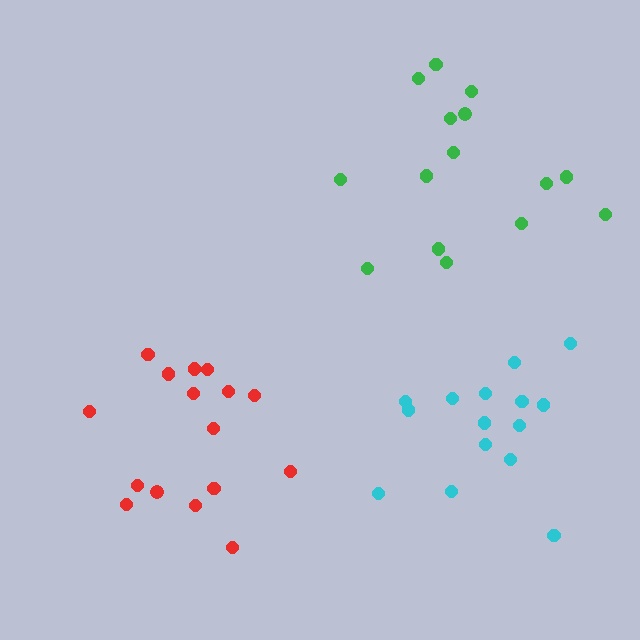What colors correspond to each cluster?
The clusters are colored: cyan, red, green.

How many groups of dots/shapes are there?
There are 3 groups.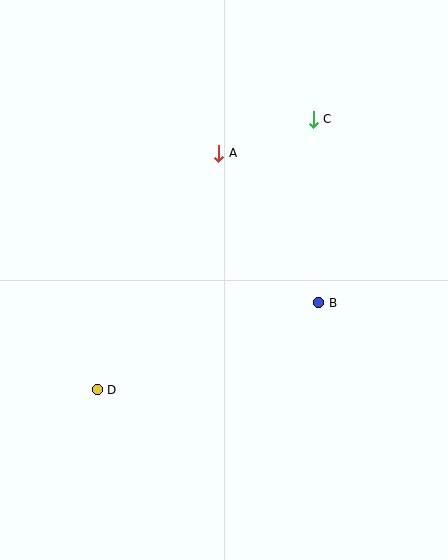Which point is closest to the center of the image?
Point B at (319, 303) is closest to the center.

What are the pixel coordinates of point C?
Point C is at (313, 119).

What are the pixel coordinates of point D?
Point D is at (97, 390).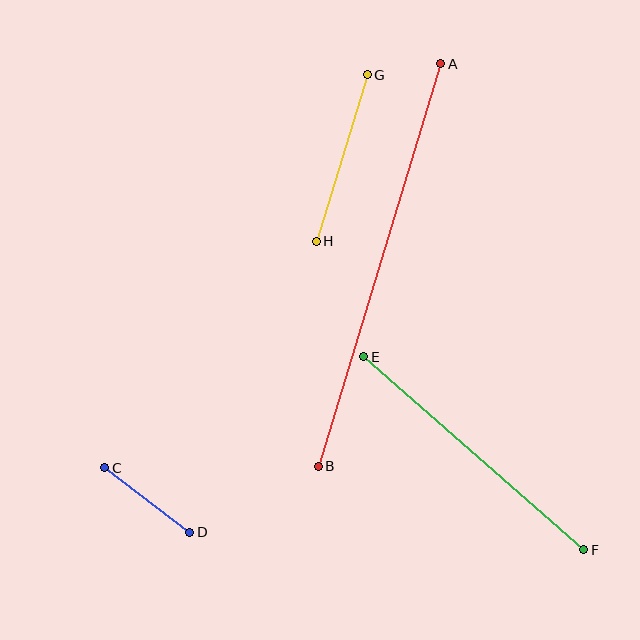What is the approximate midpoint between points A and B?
The midpoint is at approximately (379, 265) pixels.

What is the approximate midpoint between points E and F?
The midpoint is at approximately (474, 453) pixels.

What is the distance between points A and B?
The distance is approximately 421 pixels.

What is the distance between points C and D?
The distance is approximately 107 pixels.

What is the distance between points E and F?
The distance is approximately 293 pixels.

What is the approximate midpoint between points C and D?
The midpoint is at approximately (147, 500) pixels.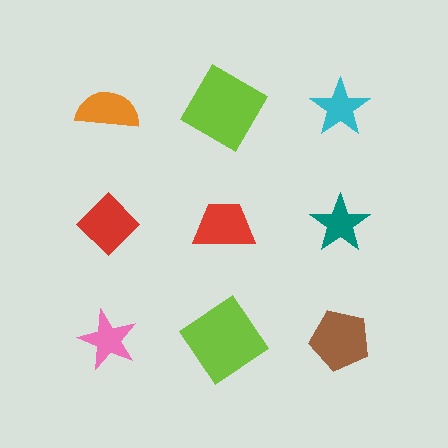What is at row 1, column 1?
An orange semicircle.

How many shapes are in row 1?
3 shapes.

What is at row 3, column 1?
A pink star.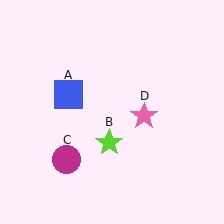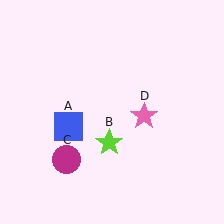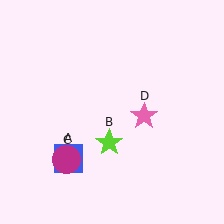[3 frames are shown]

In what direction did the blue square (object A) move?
The blue square (object A) moved down.